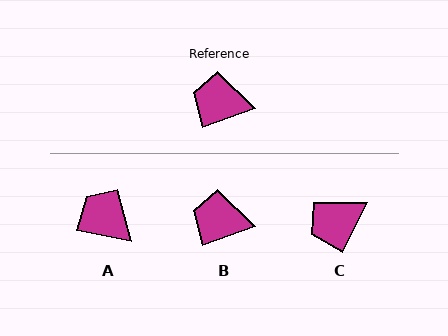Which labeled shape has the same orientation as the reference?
B.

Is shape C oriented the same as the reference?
No, it is off by about 44 degrees.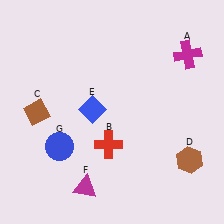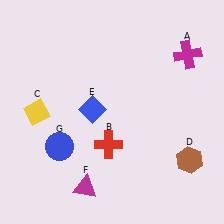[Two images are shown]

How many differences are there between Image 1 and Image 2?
There is 1 difference between the two images.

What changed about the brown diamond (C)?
In Image 1, C is brown. In Image 2, it changed to yellow.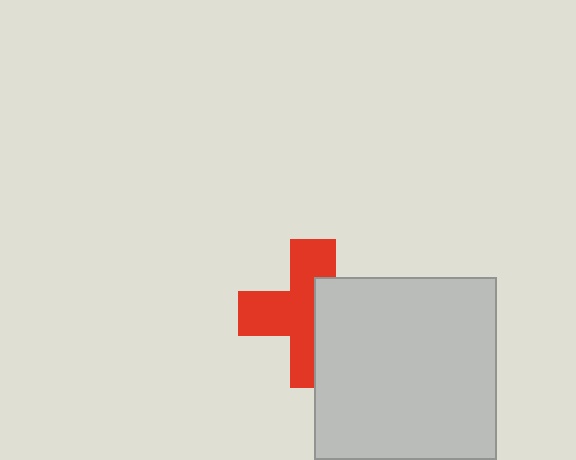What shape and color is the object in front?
The object in front is a light gray square.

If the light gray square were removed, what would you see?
You would see the complete red cross.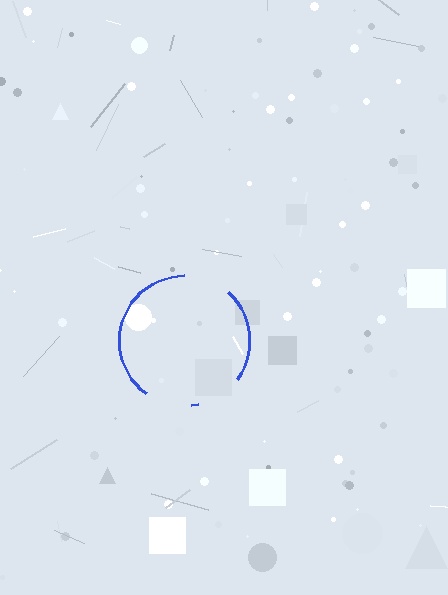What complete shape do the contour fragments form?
The contour fragments form a circle.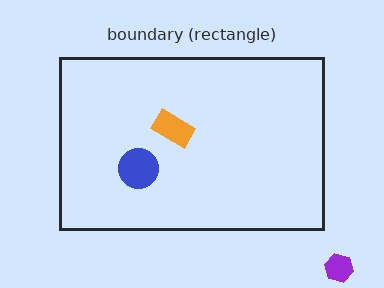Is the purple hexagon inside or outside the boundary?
Outside.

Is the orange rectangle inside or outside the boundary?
Inside.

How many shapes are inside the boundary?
2 inside, 1 outside.